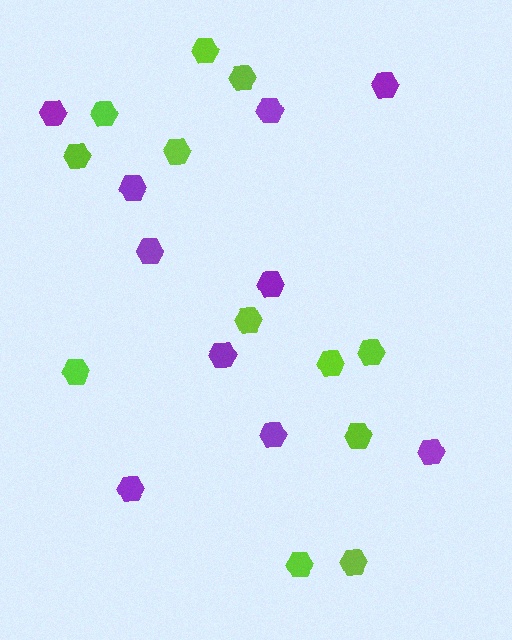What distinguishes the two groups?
There are 2 groups: one group of purple hexagons (10) and one group of lime hexagons (12).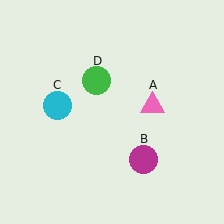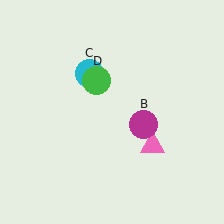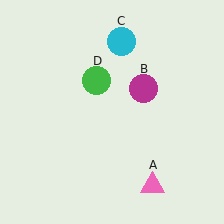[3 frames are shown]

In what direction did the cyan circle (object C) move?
The cyan circle (object C) moved up and to the right.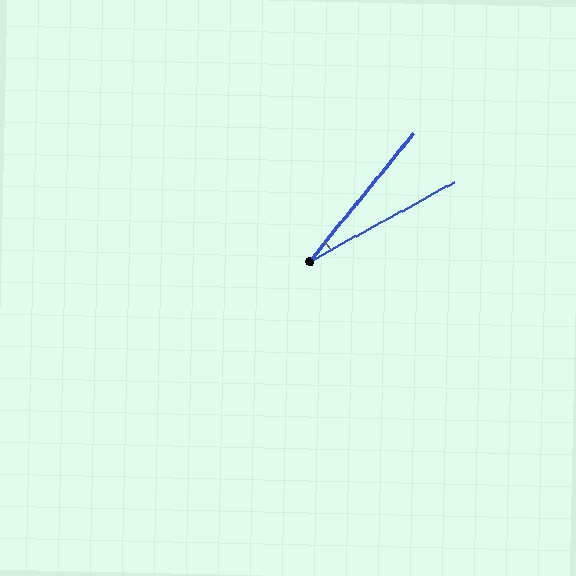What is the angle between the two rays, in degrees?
Approximately 22 degrees.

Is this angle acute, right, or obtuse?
It is acute.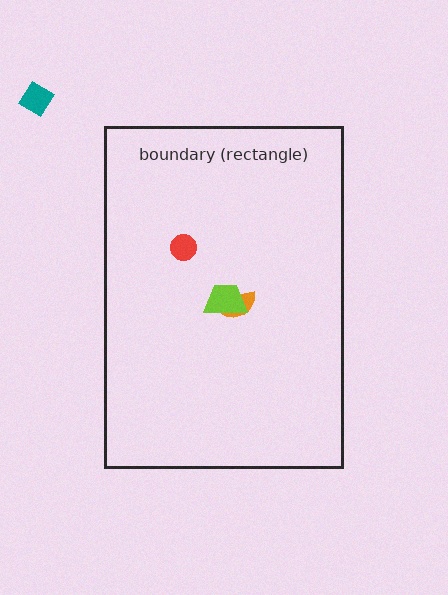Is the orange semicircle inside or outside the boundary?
Inside.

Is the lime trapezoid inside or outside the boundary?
Inside.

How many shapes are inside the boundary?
3 inside, 1 outside.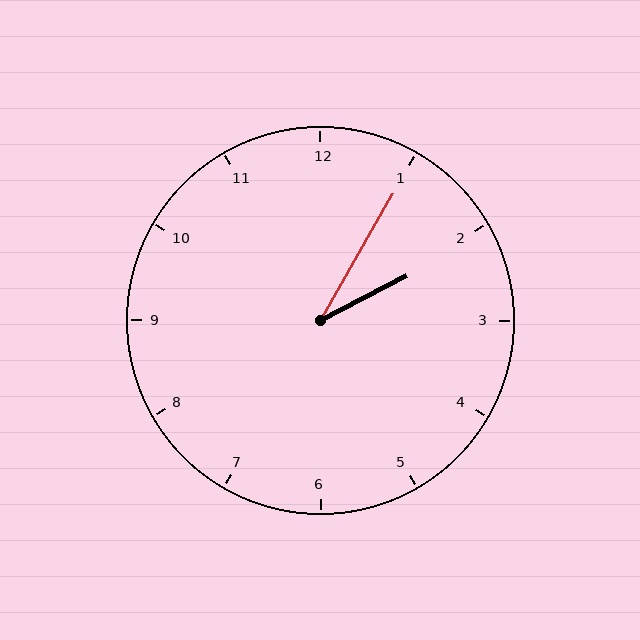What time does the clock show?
2:05.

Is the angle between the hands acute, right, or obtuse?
It is acute.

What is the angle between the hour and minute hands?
Approximately 32 degrees.